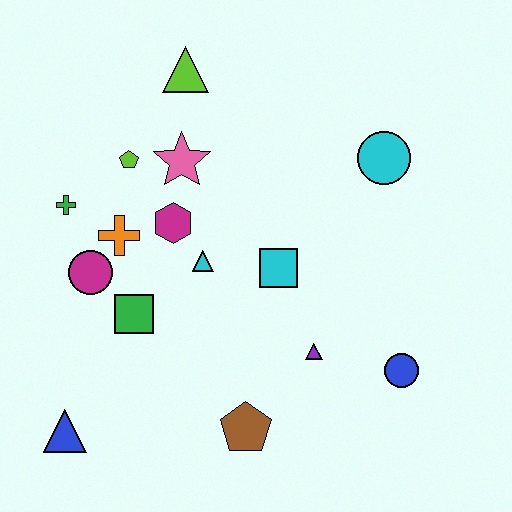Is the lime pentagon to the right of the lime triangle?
No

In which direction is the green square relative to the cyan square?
The green square is to the left of the cyan square.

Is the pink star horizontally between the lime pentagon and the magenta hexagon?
No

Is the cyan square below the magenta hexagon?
Yes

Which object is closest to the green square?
The magenta circle is closest to the green square.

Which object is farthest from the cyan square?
The blue triangle is farthest from the cyan square.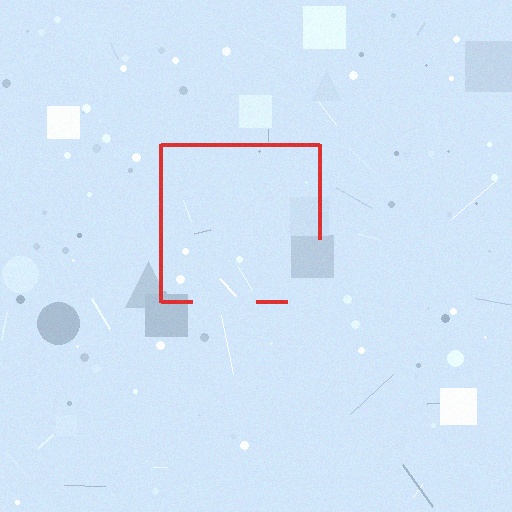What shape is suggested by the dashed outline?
The dashed outline suggests a square.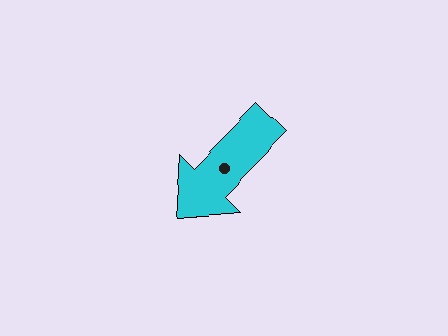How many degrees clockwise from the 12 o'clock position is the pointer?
Approximately 224 degrees.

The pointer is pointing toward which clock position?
Roughly 7 o'clock.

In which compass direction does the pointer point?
Southwest.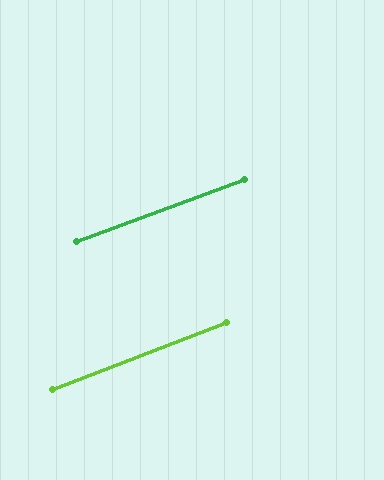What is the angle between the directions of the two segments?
Approximately 1 degree.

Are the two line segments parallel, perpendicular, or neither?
Parallel — their directions differ by only 0.5°.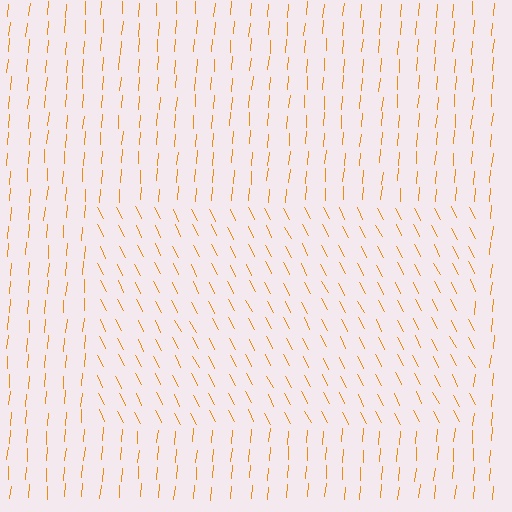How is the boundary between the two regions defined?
The boundary is defined purely by a change in line orientation (approximately 32 degrees difference). All lines are the same color and thickness.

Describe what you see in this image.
The image is filled with small orange line segments. A rectangle region in the image has lines oriented differently from the surrounding lines, creating a visible texture boundary.